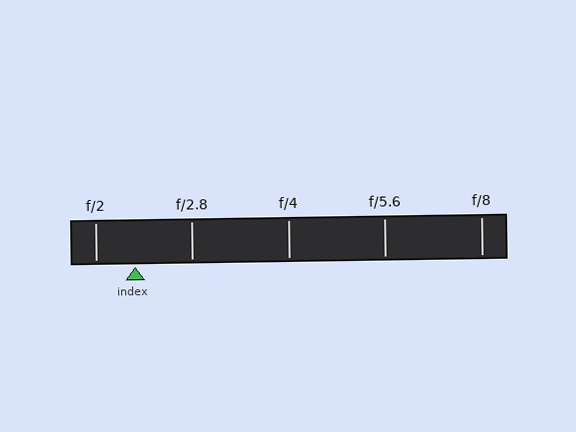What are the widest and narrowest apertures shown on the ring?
The widest aperture shown is f/2 and the narrowest is f/8.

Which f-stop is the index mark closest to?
The index mark is closest to f/2.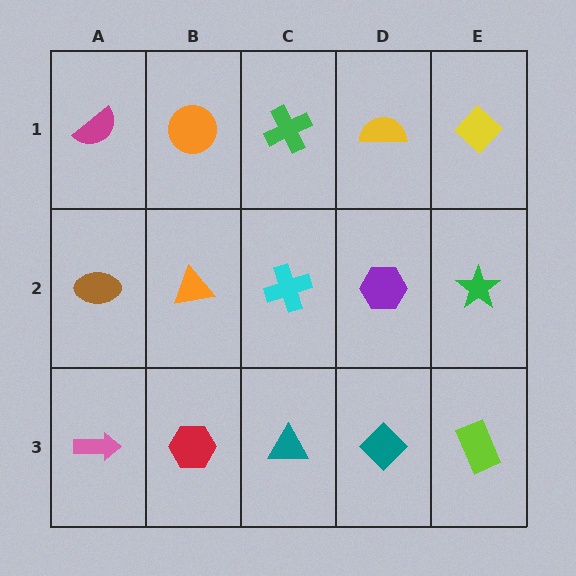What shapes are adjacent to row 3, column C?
A cyan cross (row 2, column C), a red hexagon (row 3, column B), a teal diamond (row 3, column D).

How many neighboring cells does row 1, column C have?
3.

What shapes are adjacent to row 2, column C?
A green cross (row 1, column C), a teal triangle (row 3, column C), an orange triangle (row 2, column B), a purple hexagon (row 2, column D).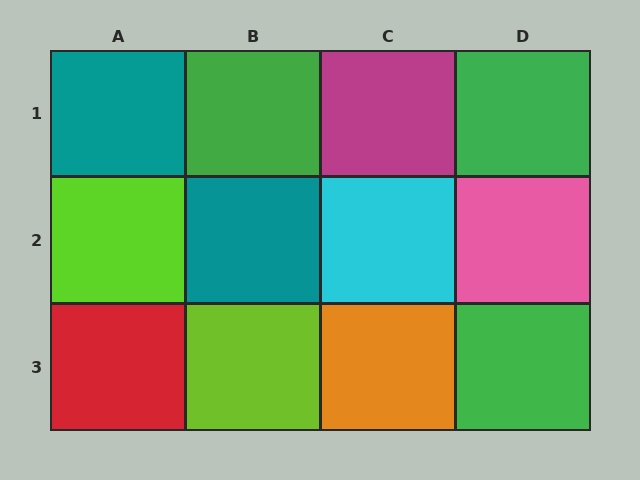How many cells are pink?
1 cell is pink.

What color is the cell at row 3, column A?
Red.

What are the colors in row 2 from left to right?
Lime, teal, cyan, pink.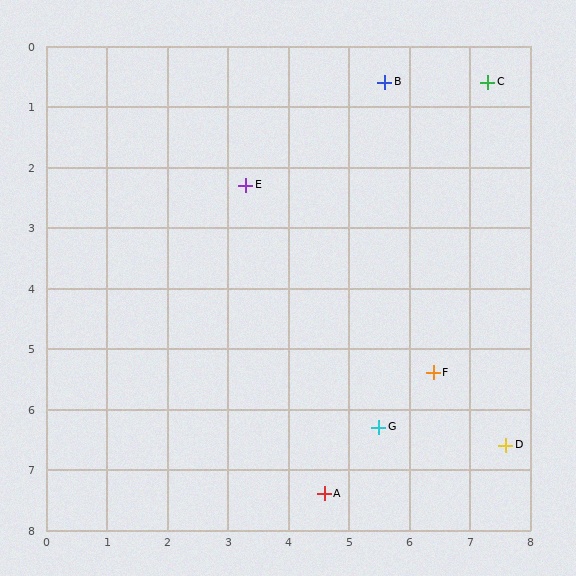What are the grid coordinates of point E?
Point E is at approximately (3.3, 2.3).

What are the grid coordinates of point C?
Point C is at approximately (7.3, 0.6).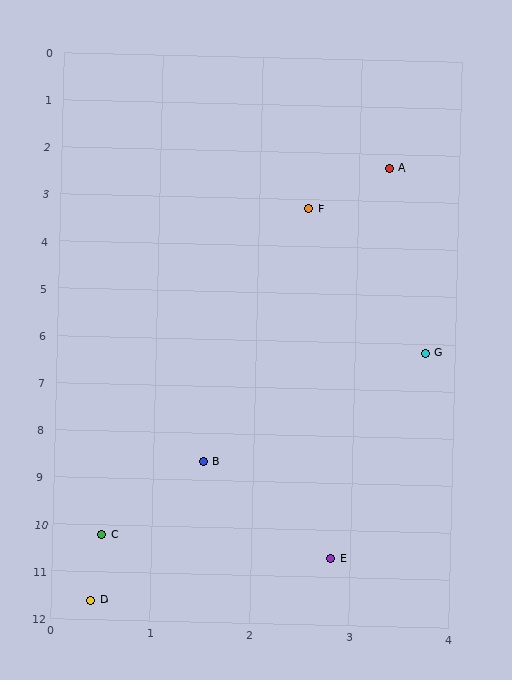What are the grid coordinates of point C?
Point C is at approximately (0.5, 10.2).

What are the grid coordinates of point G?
Point G is at approximately (3.7, 6.2).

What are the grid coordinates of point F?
Point F is at approximately (2.5, 3.2).